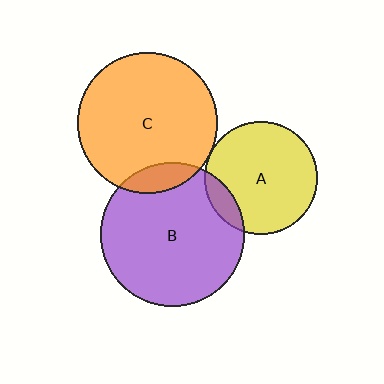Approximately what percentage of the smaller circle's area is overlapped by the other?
Approximately 10%.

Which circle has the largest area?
Circle B (purple).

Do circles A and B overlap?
Yes.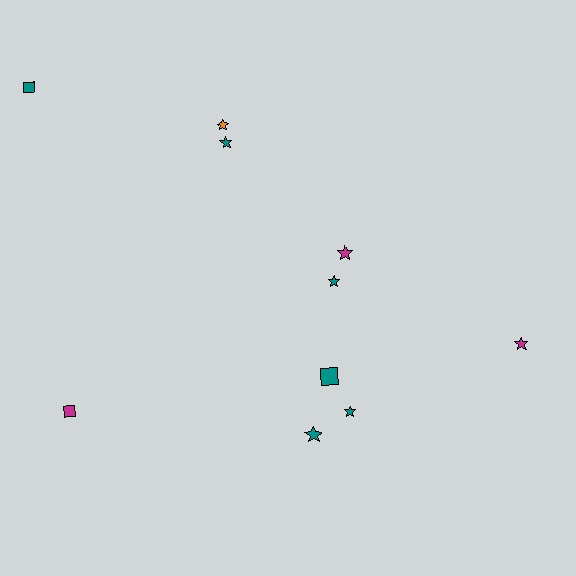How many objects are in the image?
There are 10 objects.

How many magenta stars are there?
There are 2 magenta stars.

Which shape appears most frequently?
Star, with 7 objects.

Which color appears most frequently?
Teal, with 6 objects.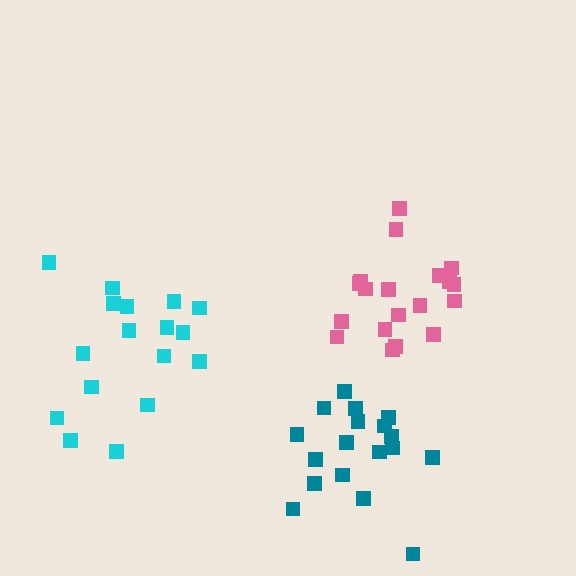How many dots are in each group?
Group 1: 19 dots, Group 2: 17 dots, Group 3: 18 dots (54 total).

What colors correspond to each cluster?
The clusters are colored: pink, cyan, teal.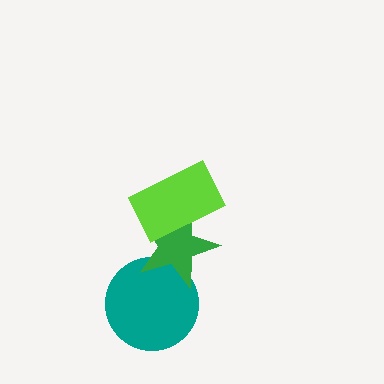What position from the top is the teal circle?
The teal circle is 3rd from the top.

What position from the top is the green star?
The green star is 2nd from the top.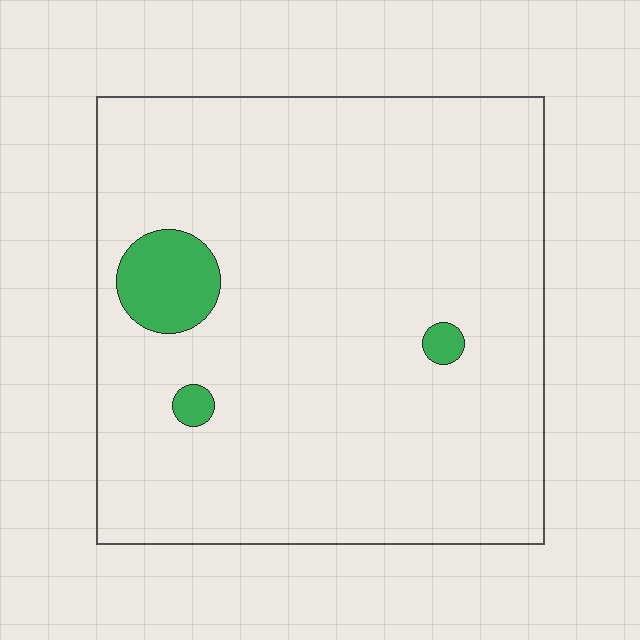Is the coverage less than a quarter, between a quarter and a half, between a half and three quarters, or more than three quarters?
Less than a quarter.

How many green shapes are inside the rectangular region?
3.